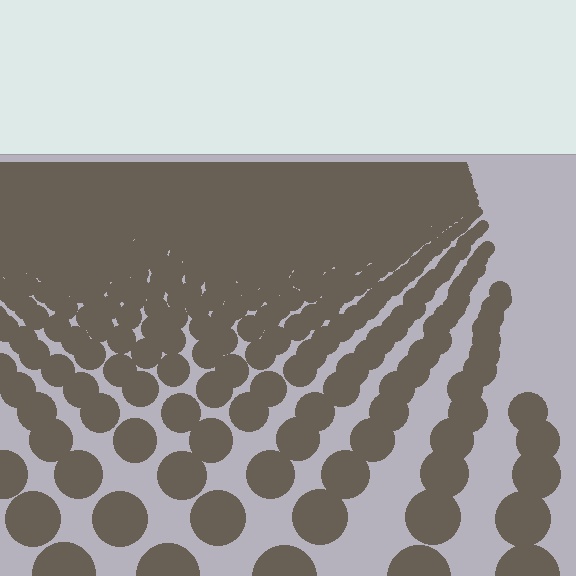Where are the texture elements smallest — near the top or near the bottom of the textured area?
Near the top.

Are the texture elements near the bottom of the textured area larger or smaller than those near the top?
Larger. Near the bottom, elements are closer to the viewer and appear at a bigger on-screen size.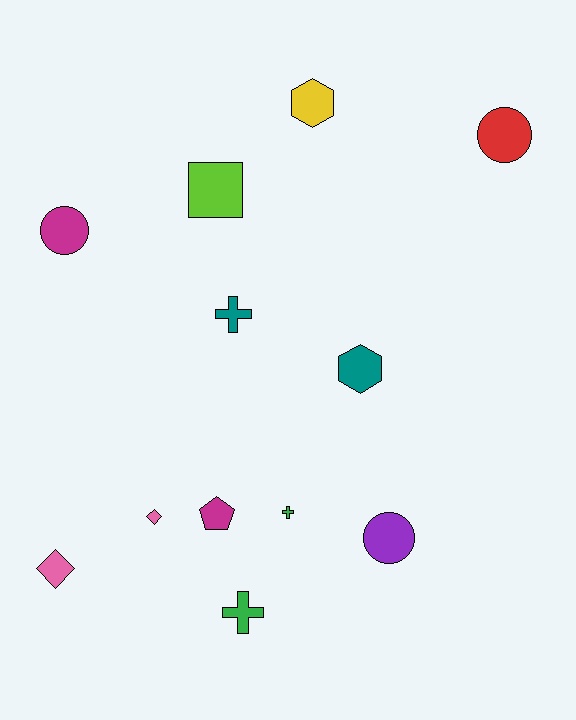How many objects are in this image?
There are 12 objects.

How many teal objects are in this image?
There are 2 teal objects.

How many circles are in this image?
There are 3 circles.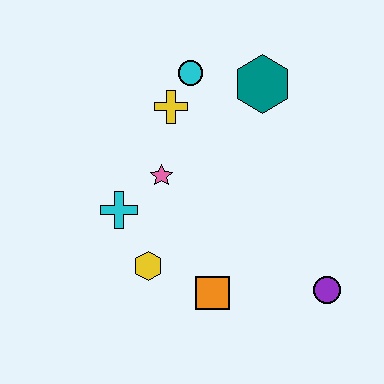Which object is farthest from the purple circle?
The cyan circle is farthest from the purple circle.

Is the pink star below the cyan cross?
No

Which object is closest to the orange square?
The yellow hexagon is closest to the orange square.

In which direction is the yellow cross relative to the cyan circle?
The yellow cross is below the cyan circle.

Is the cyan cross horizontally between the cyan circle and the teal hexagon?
No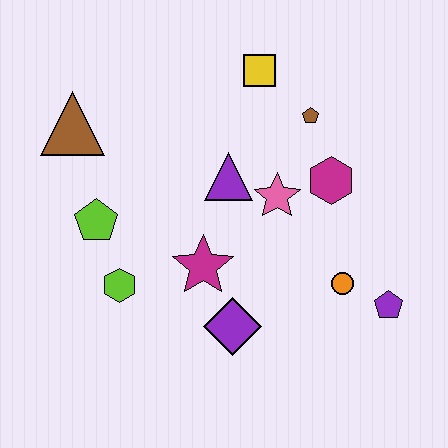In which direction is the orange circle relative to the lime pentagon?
The orange circle is to the right of the lime pentagon.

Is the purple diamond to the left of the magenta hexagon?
Yes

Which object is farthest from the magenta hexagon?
The brown triangle is farthest from the magenta hexagon.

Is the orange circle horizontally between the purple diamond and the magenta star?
No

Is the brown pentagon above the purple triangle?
Yes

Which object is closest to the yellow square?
The brown pentagon is closest to the yellow square.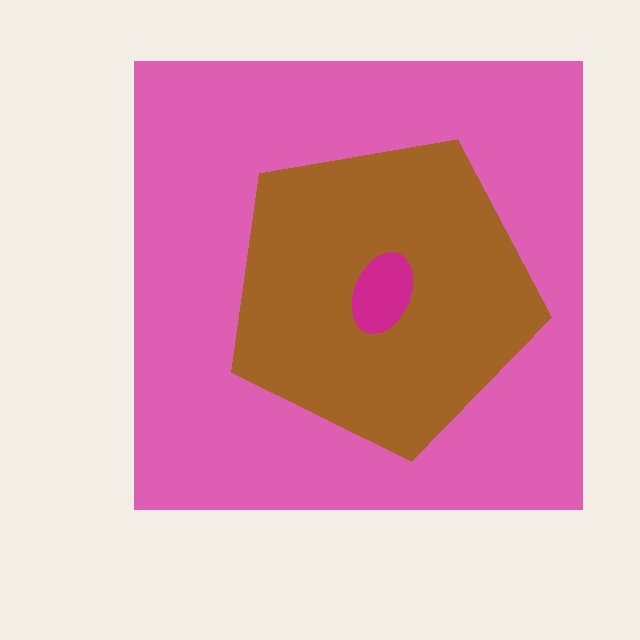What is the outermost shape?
The pink square.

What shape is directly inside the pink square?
The brown pentagon.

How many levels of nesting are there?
3.